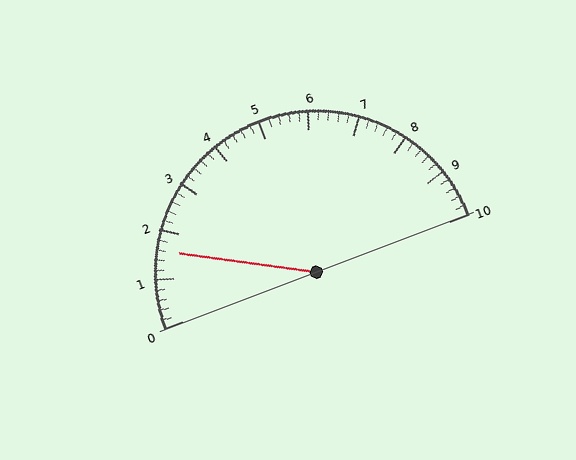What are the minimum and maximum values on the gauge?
The gauge ranges from 0 to 10.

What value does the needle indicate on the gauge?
The needle indicates approximately 1.6.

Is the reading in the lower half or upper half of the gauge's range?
The reading is in the lower half of the range (0 to 10).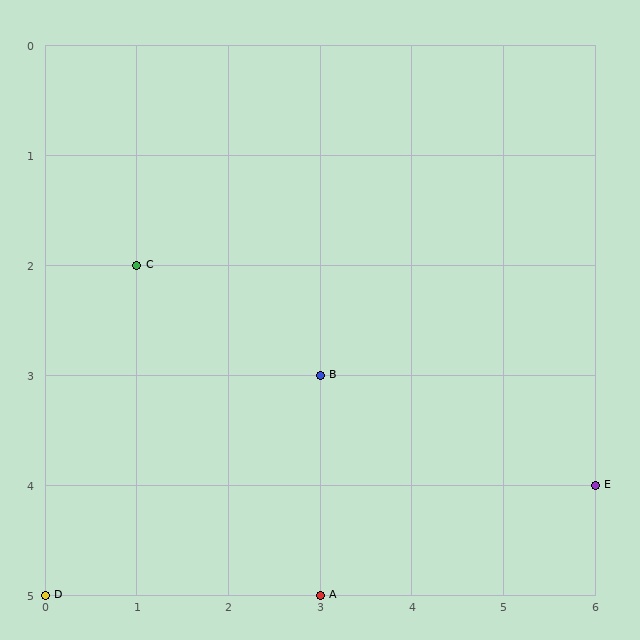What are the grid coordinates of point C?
Point C is at grid coordinates (1, 2).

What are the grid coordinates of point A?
Point A is at grid coordinates (3, 5).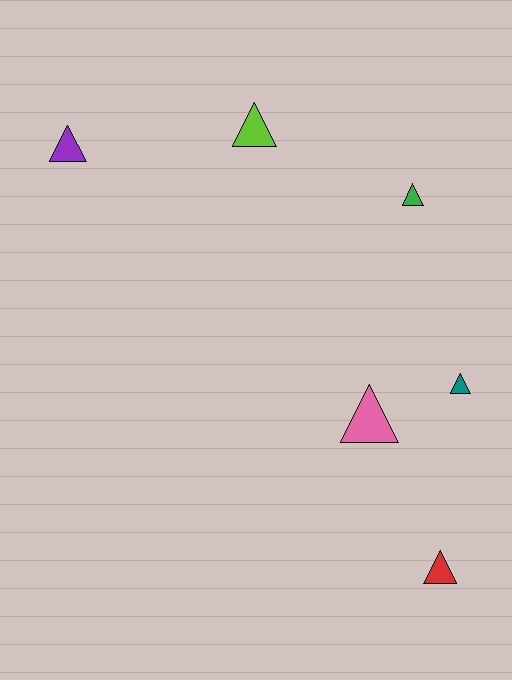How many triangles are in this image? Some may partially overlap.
There are 6 triangles.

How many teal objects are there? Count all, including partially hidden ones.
There is 1 teal object.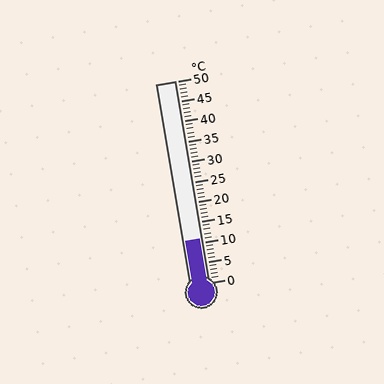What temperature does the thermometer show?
The thermometer shows approximately 11°C.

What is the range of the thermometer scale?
The thermometer scale ranges from 0°C to 50°C.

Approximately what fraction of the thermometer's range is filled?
The thermometer is filled to approximately 20% of its range.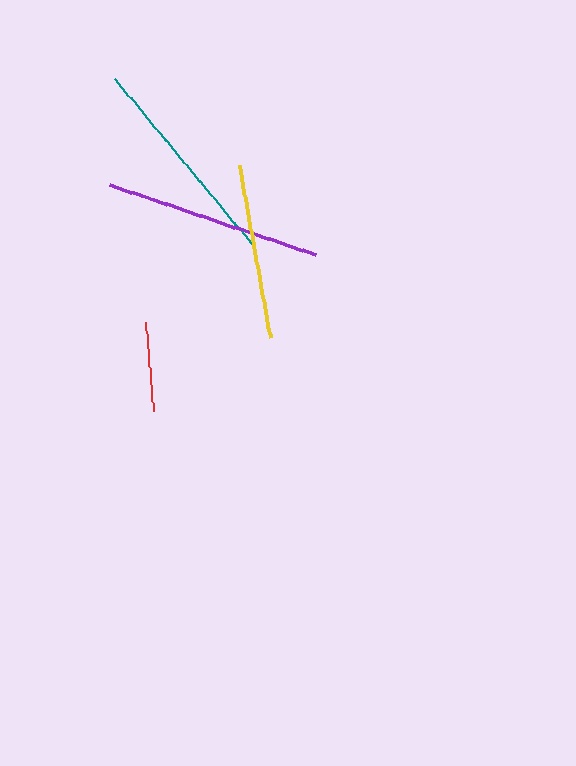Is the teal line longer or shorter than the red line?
The teal line is longer than the red line.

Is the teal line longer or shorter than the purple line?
The purple line is longer than the teal line.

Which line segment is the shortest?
The red line is the shortest at approximately 90 pixels.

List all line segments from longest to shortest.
From longest to shortest: purple, teal, yellow, red.